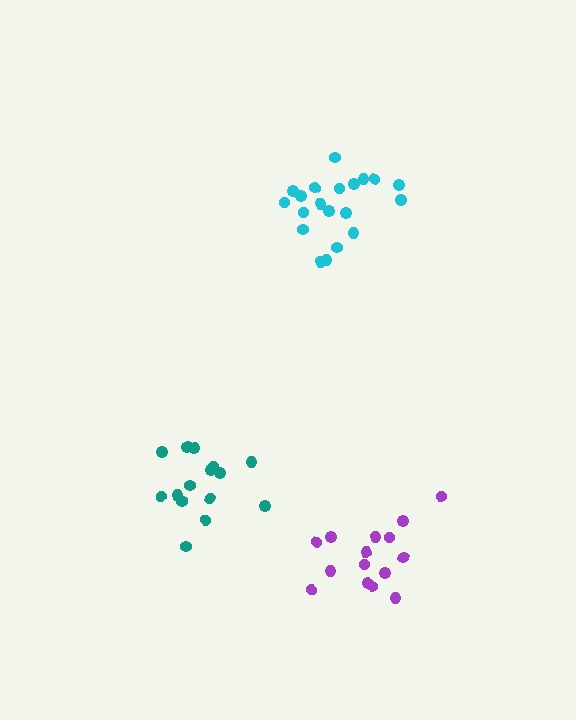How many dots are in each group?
Group 1: 15 dots, Group 2: 20 dots, Group 3: 15 dots (50 total).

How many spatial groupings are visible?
There are 3 spatial groupings.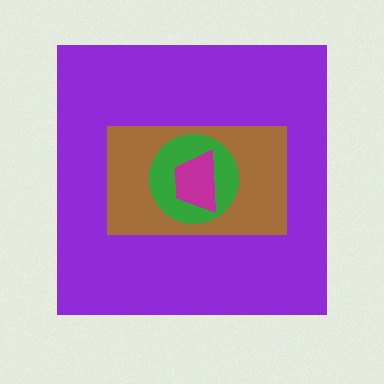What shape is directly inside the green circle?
The magenta trapezoid.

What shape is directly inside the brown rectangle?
The green circle.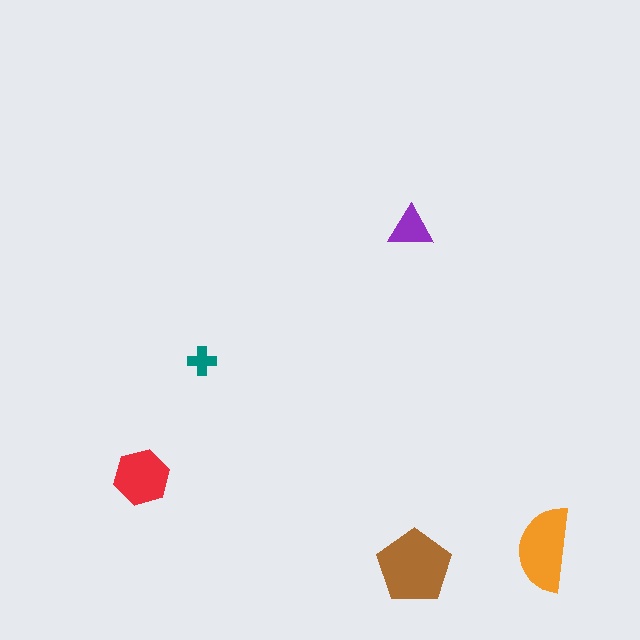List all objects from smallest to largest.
The teal cross, the purple triangle, the red hexagon, the orange semicircle, the brown pentagon.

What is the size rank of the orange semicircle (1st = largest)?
2nd.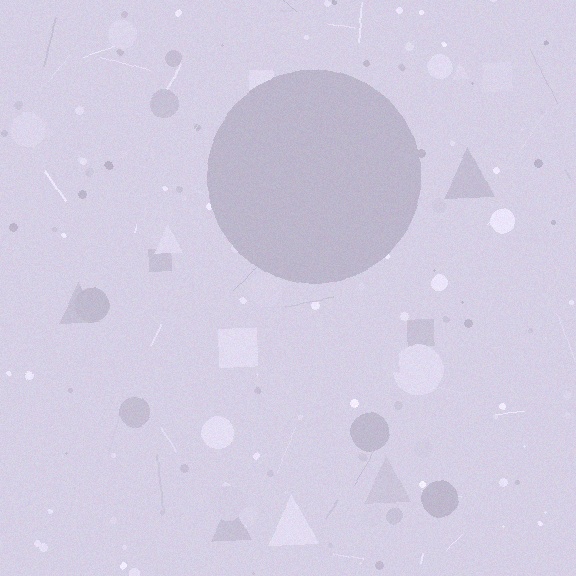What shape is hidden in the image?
A circle is hidden in the image.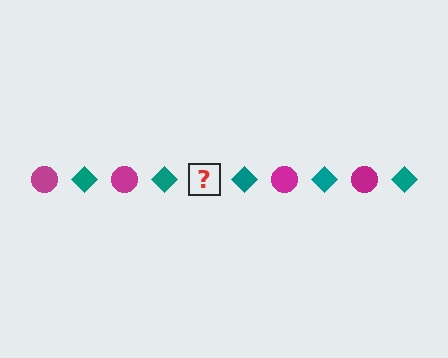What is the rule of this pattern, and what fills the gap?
The rule is that the pattern alternates between magenta circle and teal diamond. The gap should be filled with a magenta circle.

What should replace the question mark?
The question mark should be replaced with a magenta circle.